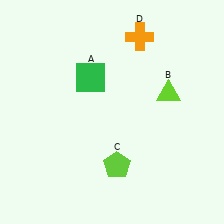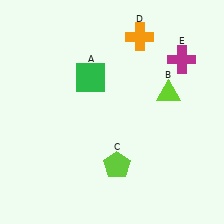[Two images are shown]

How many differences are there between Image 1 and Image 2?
There is 1 difference between the two images.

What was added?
A magenta cross (E) was added in Image 2.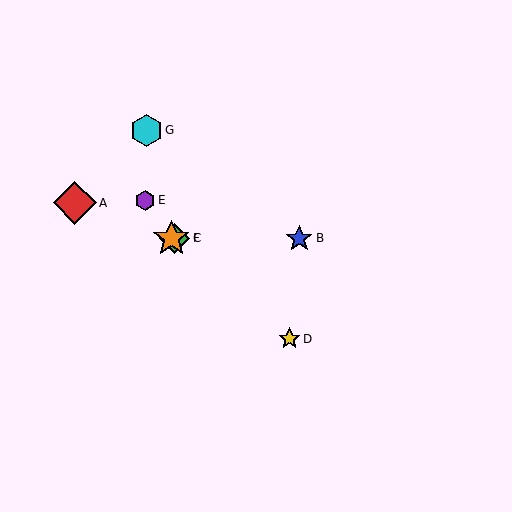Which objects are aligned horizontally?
Objects B, C, F are aligned horizontally.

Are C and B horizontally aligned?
Yes, both are at y≈238.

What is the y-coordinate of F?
Object F is at y≈238.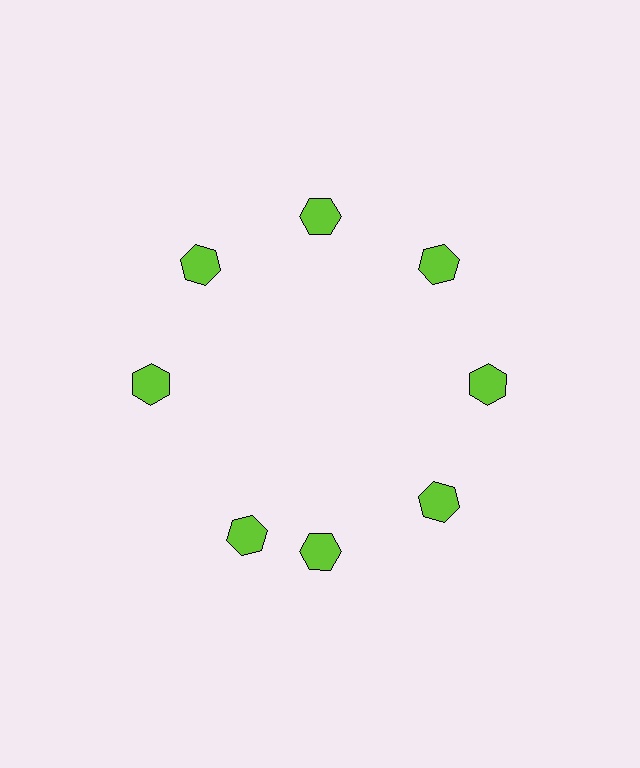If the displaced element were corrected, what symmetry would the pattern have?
It would have 8-fold rotational symmetry — the pattern would map onto itself every 45 degrees.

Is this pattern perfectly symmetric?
No. The 8 lime hexagons are arranged in a ring, but one element near the 8 o'clock position is rotated out of alignment along the ring, breaking the 8-fold rotational symmetry.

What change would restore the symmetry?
The symmetry would be restored by rotating it back into even spacing with its neighbors so that all 8 hexagons sit at equal angles and equal distance from the center.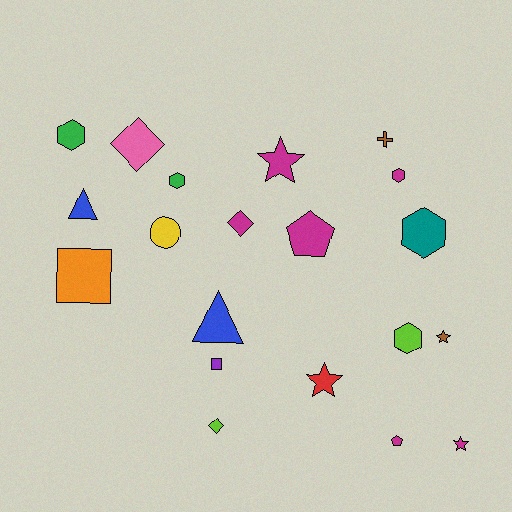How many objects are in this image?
There are 20 objects.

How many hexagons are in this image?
There are 5 hexagons.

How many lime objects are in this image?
There are 2 lime objects.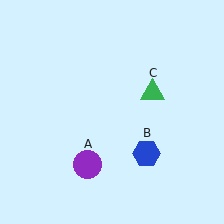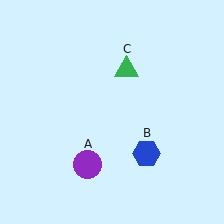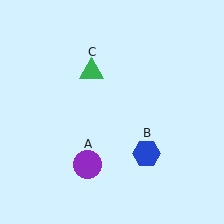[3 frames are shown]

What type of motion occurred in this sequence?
The green triangle (object C) rotated counterclockwise around the center of the scene.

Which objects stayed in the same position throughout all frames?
Purple circle (object A) and blue hexagon (object B) remained stationary.